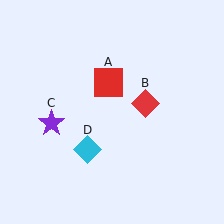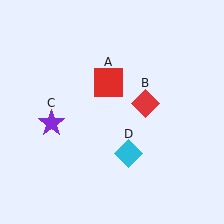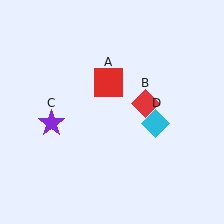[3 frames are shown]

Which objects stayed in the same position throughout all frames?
Red square (object A) and red diamond (object B) and purple star (object C) remained stationary.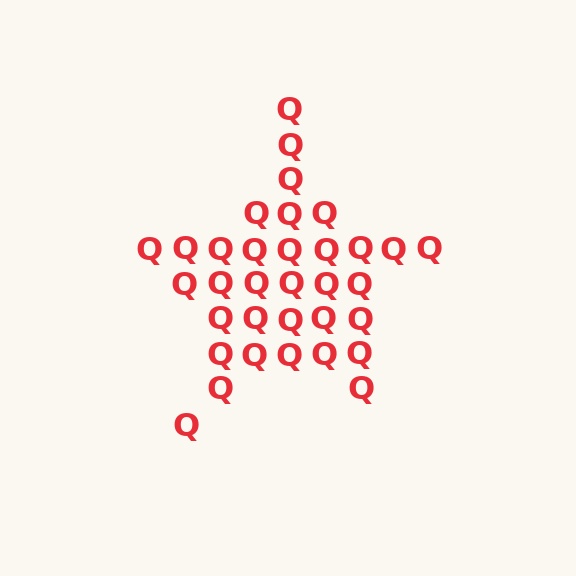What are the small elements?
The small elements are letter Q's.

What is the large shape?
The large shape is a star.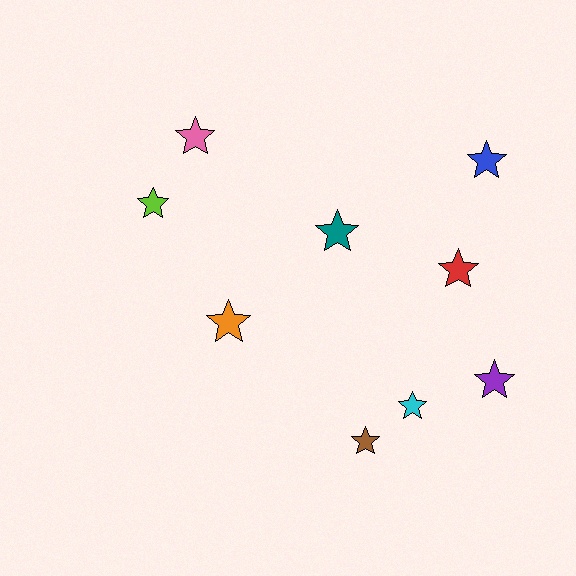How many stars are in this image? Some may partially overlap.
There are 9 stars.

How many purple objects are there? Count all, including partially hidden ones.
There is 1 purple object.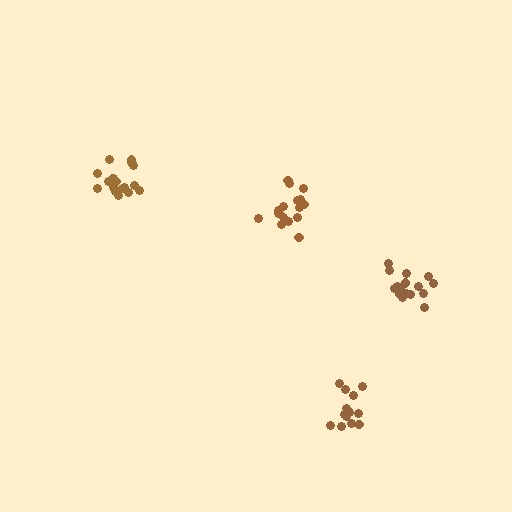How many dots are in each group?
Group 1: 18 dots, Group 2: 17 dots, Group 3: 14 dots, Group 4: 17 dots (66 total).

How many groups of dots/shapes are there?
There are 4 groups.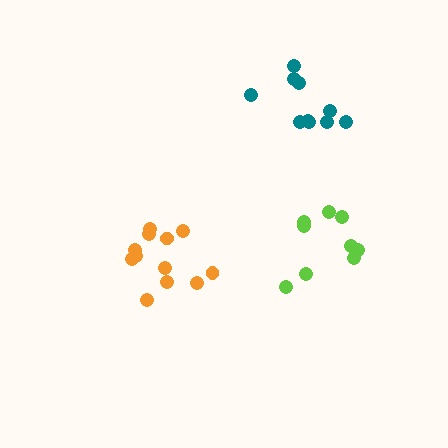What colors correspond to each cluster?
The clusters are colored: lime, teal, orange.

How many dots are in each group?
Group 1: 9 dots, Group 2: 10 dots, Group 3: 12 dots (31 total).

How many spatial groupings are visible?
There are 3 spatial groupings.